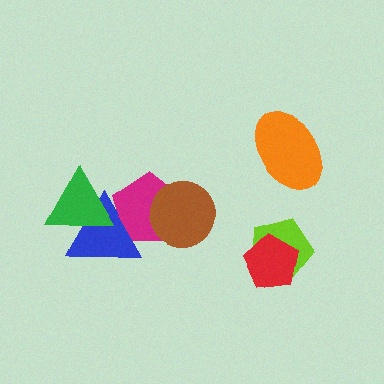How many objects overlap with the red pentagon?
1 object overlaps with the red pentagon.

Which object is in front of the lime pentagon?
The red pentagon is in front of the lime pentagon.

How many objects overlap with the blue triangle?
2 objects overlap with the blue triangle.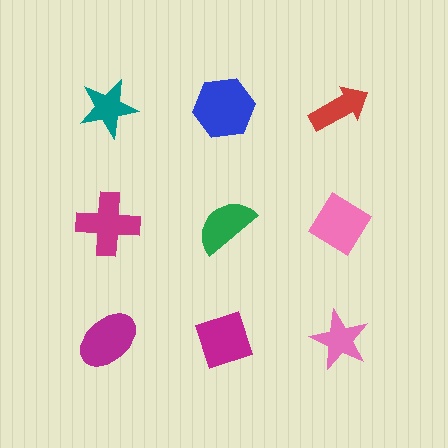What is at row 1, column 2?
A blue hexagon.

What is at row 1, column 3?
A red arrow.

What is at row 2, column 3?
A pink diamond.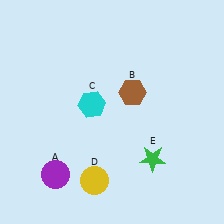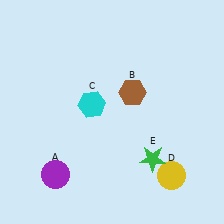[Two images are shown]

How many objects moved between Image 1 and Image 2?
1 object moved between the two images.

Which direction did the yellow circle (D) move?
The yellow circle (D) moved right.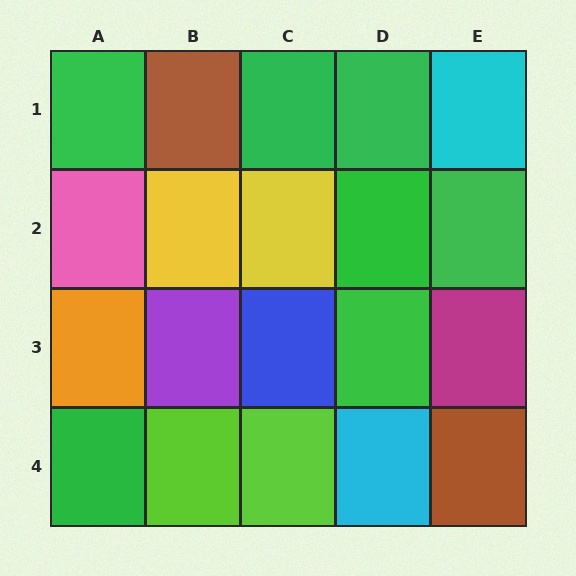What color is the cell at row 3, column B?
Purple.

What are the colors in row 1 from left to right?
Green, brown, green, green, cyan.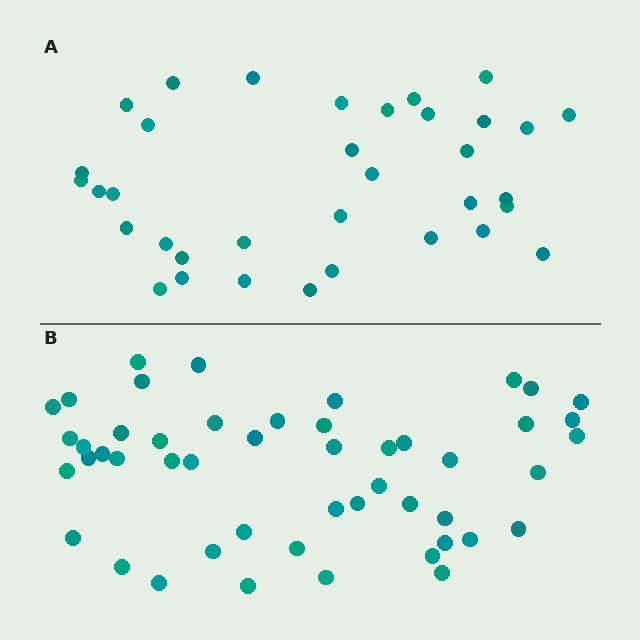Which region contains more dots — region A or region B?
Region B (the bottom region) has more dots.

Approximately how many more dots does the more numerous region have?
Region B has approximately 15 more dots than region A.